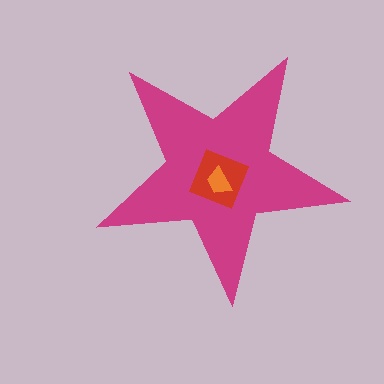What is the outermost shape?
The magenta star.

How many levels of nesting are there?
3.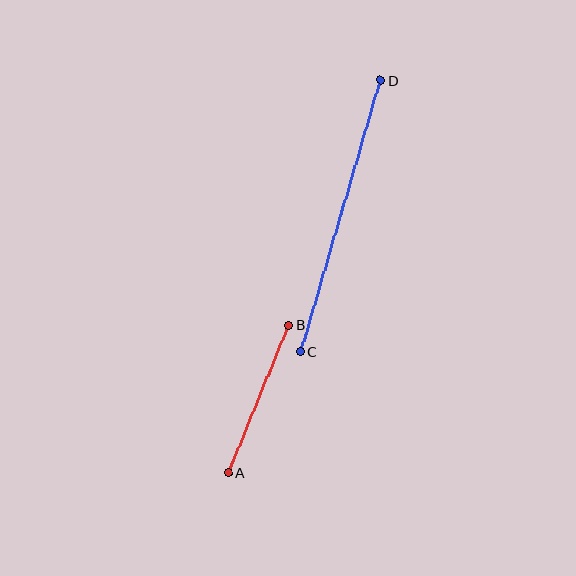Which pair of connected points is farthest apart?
Points C and D are farthest apart.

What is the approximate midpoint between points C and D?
The midpoint is at approximately (340, 216) pixels.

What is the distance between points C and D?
The distance is approximately 283 pixels.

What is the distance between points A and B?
The distance is approximately 159 pixels.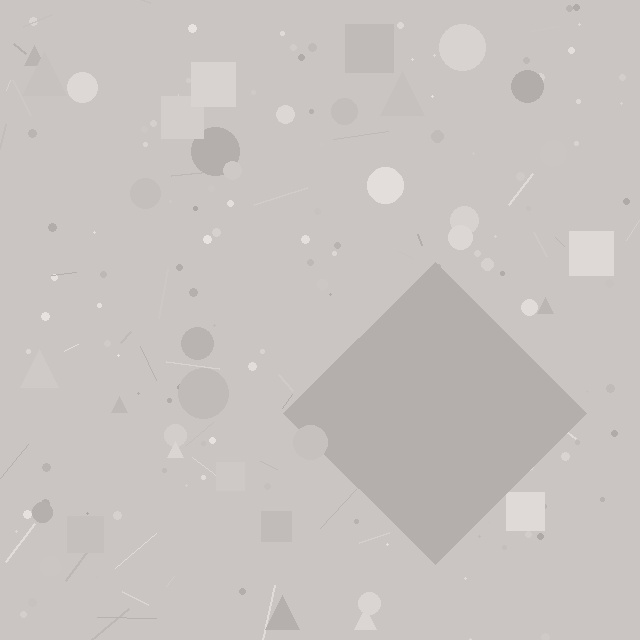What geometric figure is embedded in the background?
A diamond is embedded in the background.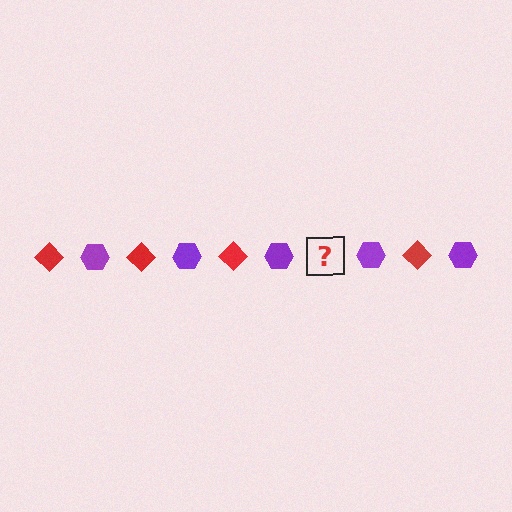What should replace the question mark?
The question mark should be replaced with a red diamond.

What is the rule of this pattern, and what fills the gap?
The rule is that the pattern alternates between red diamond and purple hexagon. The gap should be filled with a red diamond.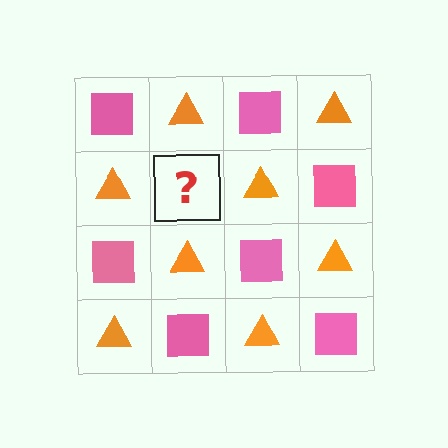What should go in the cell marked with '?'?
The missing cell should contain a pink square.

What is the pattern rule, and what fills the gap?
The rule is that it alternates pink square and orange triangle in a checkerboard pattern. The gap should be filled with a pink square.